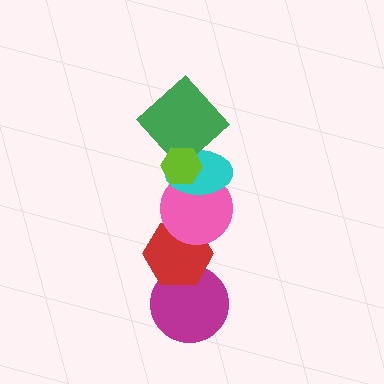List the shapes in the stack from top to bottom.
From top to bottom: the lime hexagon, the green diamond, the cyan ellipse, the pink circle, the red hexagon, the magenta circle.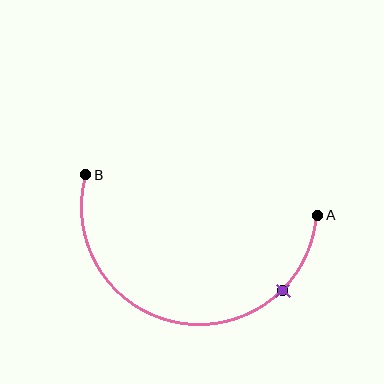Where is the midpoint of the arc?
The arc midpoint is the point on the curve farthest from the straight line joining A and B. It sits below that line.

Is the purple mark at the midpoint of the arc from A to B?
No. The purple mark lies on the arc but is closer to endpoint A. The arc midpoint would be at the point on the curve equidistant along the arc from both A and B.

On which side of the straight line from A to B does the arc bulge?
The arc bulges below the straight line connecting A and B.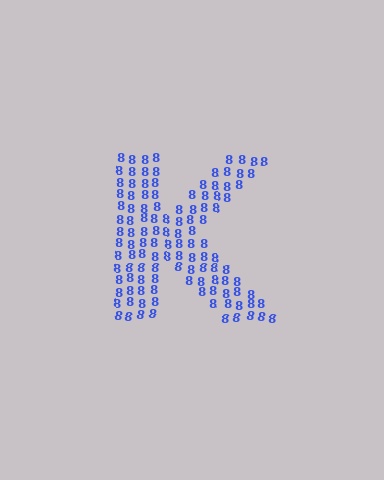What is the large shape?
The large shape is the letter K.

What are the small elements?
The small elements are digit 8's.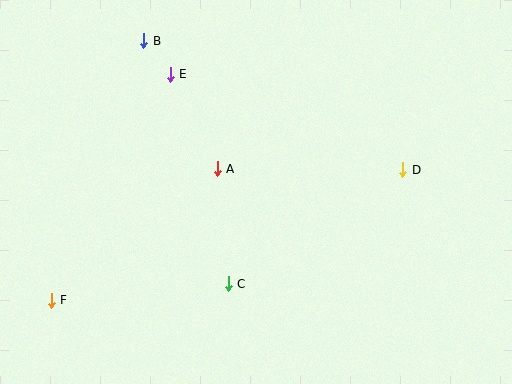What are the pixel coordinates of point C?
Point C is at (228, 284).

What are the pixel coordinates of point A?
Point A is at (217, 169).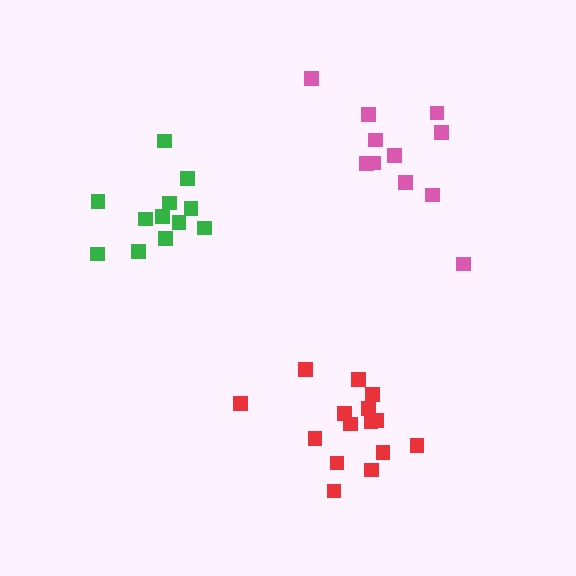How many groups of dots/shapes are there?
There are 3 groups.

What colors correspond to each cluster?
The clusters are colored: green, red, pink.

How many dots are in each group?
Group 1: 12 dots, Group 2: 15 dots, Group 3: 11 dots (38 total).